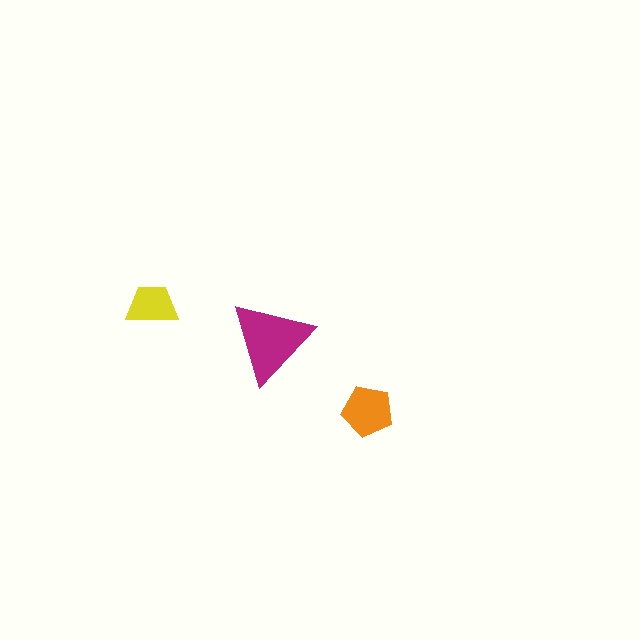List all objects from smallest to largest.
The yellow trapezoid, the orange pentagon, the magenta triangle.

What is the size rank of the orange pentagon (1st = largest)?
2nd.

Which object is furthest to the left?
The yellow trapezoid is leftmost.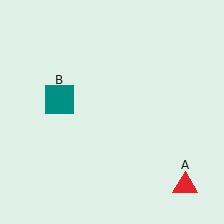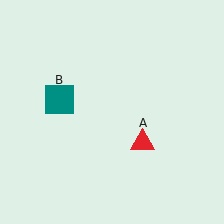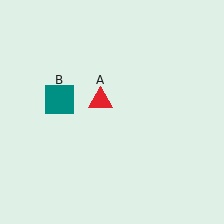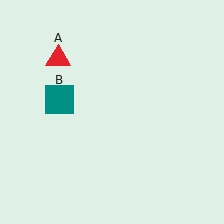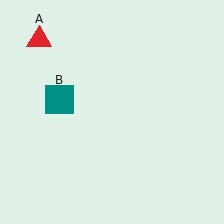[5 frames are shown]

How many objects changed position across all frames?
1 object changed position: red triangle (object A).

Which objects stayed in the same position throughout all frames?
Teal square (object B) remained stationary.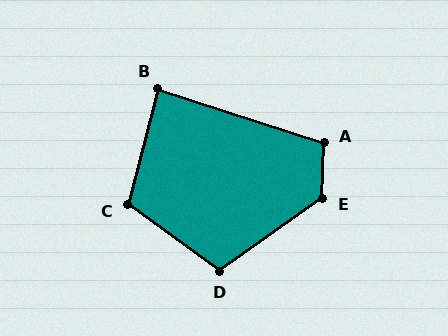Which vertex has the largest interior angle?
E, at approximately 127 degrees.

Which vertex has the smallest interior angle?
B, at approximately 87 degrees.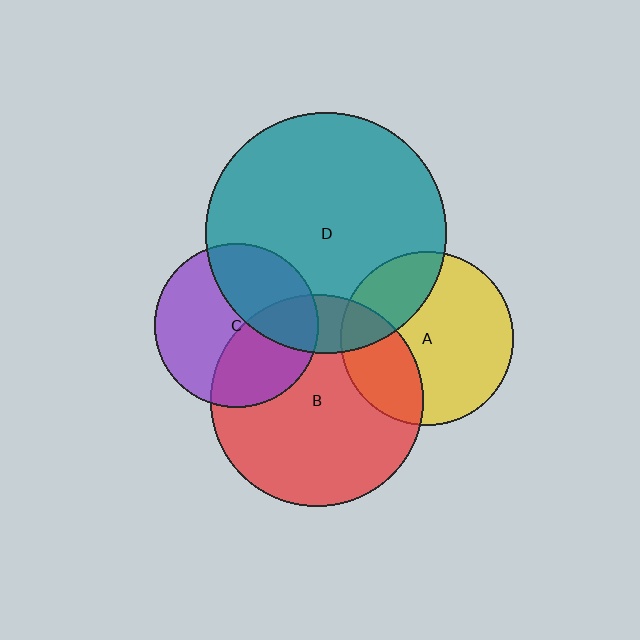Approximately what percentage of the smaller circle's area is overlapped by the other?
Approximately 25%.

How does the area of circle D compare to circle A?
Approximately 1.9 times.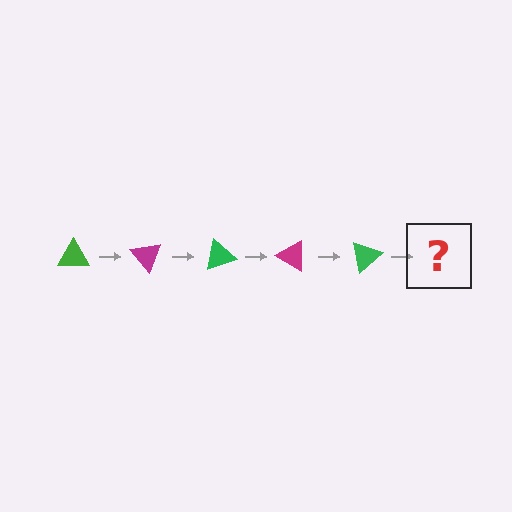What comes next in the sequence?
The next element should be a magenta triangle, rotated 250 degrees from the start.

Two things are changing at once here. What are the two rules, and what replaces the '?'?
The two rules are that it rotates 50 degrees each step and the color cycles through green and magenta. The '?' should be a magenta triangle, rotated 250 degrees from the start.